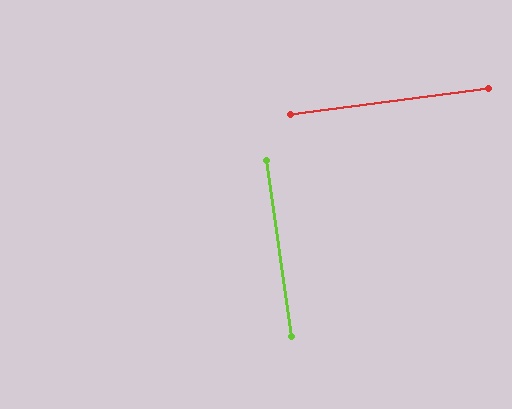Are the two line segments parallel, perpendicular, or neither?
Perpendicular — they meet at approximately 90°.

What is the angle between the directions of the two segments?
Approximately 90 degrees.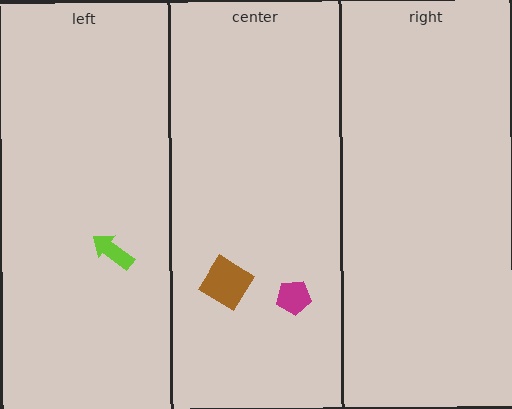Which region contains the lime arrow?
The left region.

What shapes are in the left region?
The lime arrow.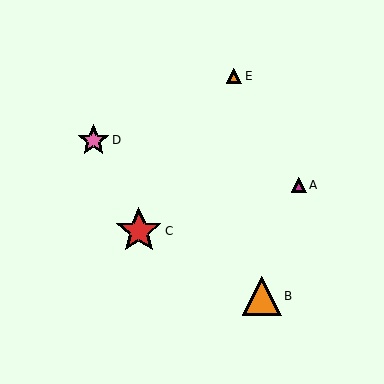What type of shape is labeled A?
Shape A is a magenta triangle.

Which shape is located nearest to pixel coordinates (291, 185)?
The magenta triangle (labeled A) at (299, 185) is nearest to that location.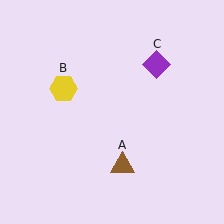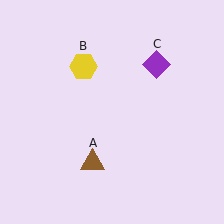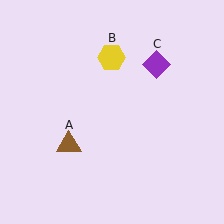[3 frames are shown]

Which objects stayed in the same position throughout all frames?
Purple diamond (object C) remained stationary.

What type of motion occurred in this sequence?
The brown triangle (object A), yellow hexagon (object B) rotated clockwise around the center of the scene.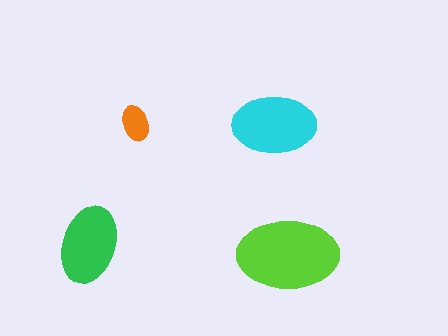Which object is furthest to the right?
The lime ellipse is rightmost.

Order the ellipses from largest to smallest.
the lime one, the cyan one, the green one, the orange one.